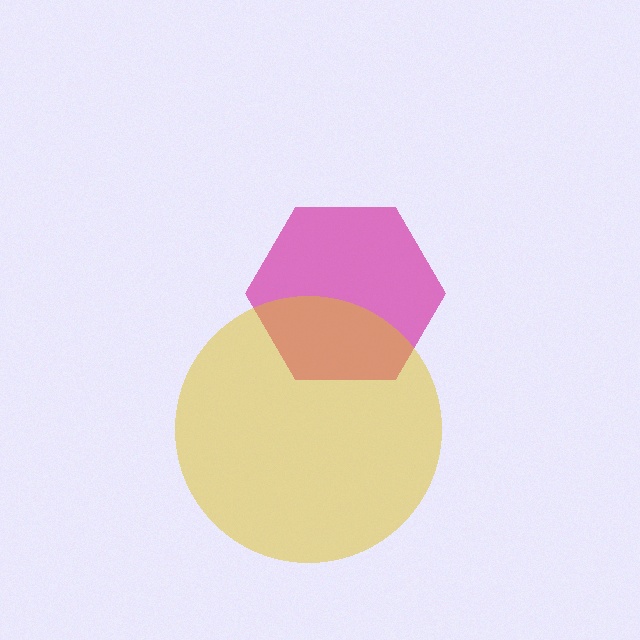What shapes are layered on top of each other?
The layered shapes are: a magenta hexagon, a yellow circle.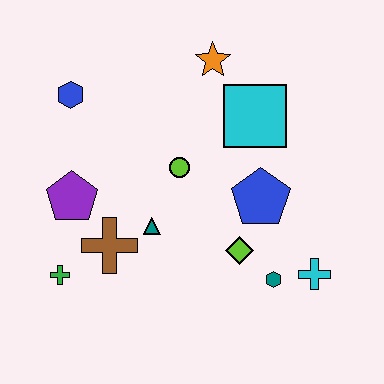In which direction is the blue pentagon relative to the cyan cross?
The blue pentagon is above the cyan cross.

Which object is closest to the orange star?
The cyan square is closest to the orange star.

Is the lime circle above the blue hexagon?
No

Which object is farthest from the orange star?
The green cross is farthest from the orange star.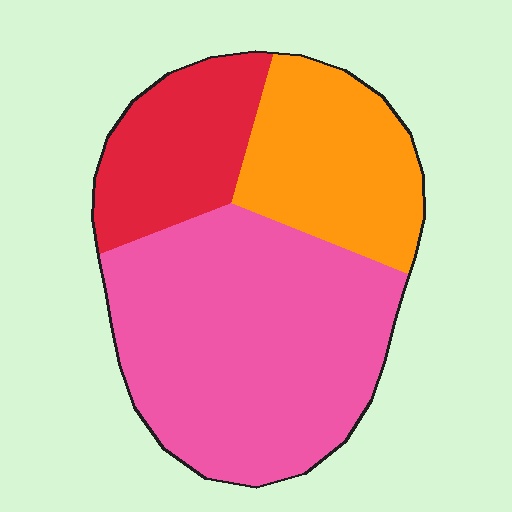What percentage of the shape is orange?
Orange covers about 25% of the shape.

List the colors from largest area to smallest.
From largest to smallest: pink, orange, red.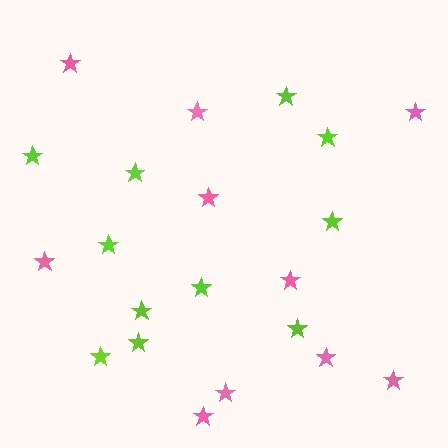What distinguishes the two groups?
There are 2 groups: one group of lime stars (11) and one group of pink stars (10).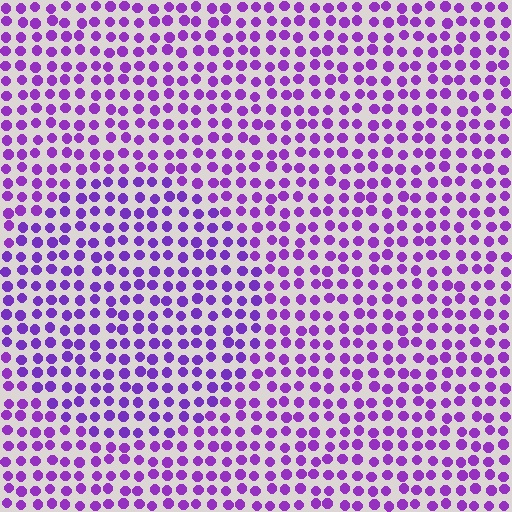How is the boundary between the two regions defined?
The boundary is defined purely by a slight shift in hue (about 14 degrees). Spacing, size, and orientation are identical on both sides.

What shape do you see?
I see a circle.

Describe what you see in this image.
The image is filled with small purple elements in a uniform arrangement. A circle-shaped region is visible where the elements are tinted to a slightly different hue, forming a subtle color boundary.